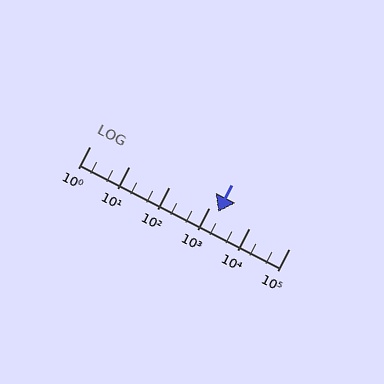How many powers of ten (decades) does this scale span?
The scale spans 5 decades, from 1 to 100000.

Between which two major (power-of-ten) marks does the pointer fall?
The pointer is between 1000 and 10000.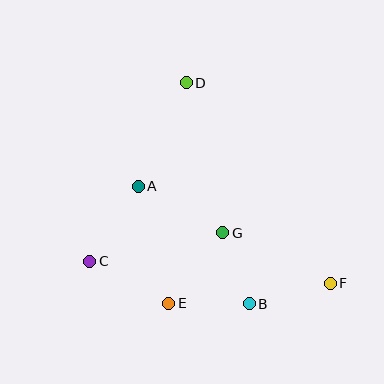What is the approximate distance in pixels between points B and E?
The distance between B and E is approximately 80 pixels.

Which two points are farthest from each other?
Points D and F are farthest from each other.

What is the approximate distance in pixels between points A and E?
The distance between A and E is approximately 121 pixels.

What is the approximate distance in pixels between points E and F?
The distance between E and F is approximately 163 pixels.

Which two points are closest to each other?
Points B and G are closest to each other.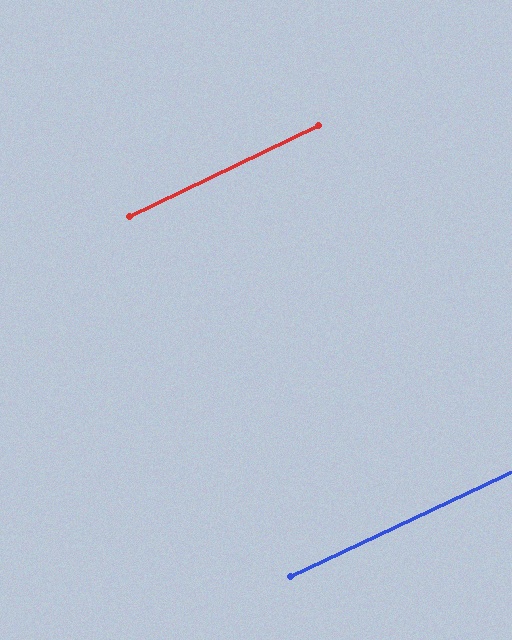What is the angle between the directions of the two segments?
Approximately 0 degrees.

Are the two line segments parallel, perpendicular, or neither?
Parallel — their directions differ by only 0.4°.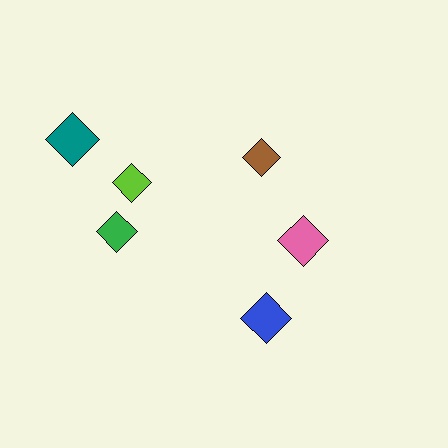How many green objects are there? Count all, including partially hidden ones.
There is 1 green object.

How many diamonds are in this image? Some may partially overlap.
There are 6 diamonds.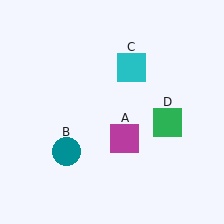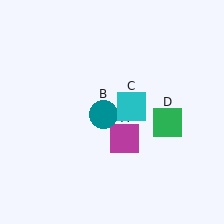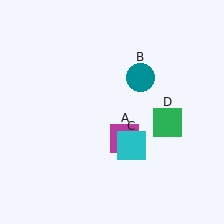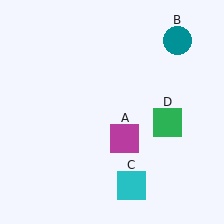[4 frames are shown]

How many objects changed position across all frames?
2 objects changed position: teal circle (object B), cyan square (object C).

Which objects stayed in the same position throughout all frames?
Magenta square (object A) and green square (object D) remained stationary.